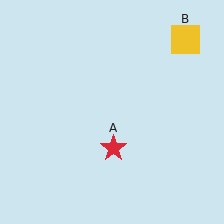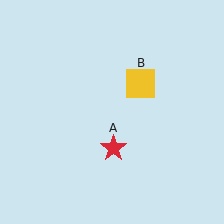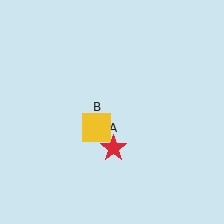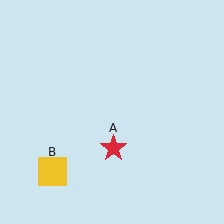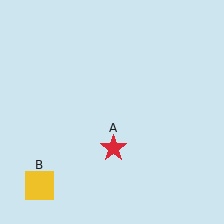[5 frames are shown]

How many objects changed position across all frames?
1 object changed position: yellow square (object B).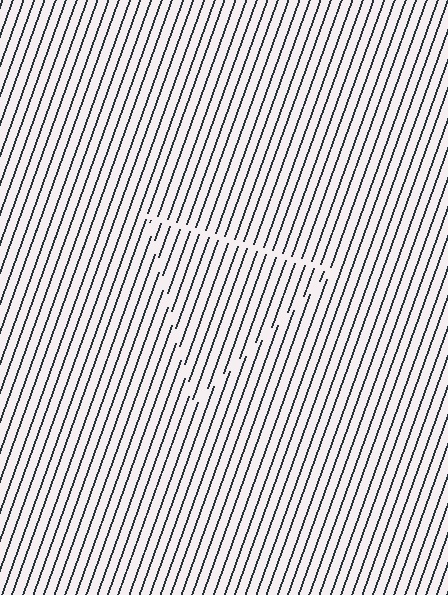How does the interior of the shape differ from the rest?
The interior of the shape contains the same grating, shifted by half a period — the contour is defined by the phase discontinuity where line-ends from the inner and outer gratings abut.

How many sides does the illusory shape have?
3 sides — the line-ends trace a triangle.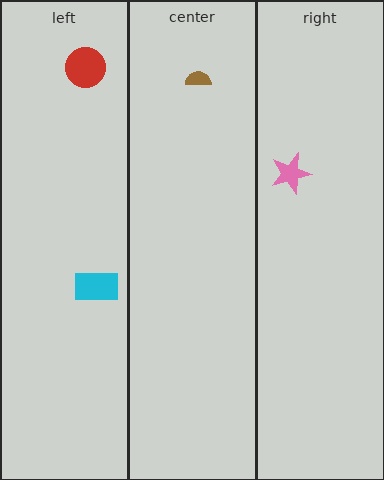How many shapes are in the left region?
2.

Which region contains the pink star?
The right region.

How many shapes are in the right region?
1.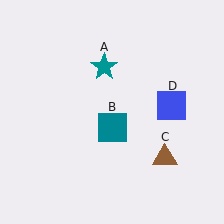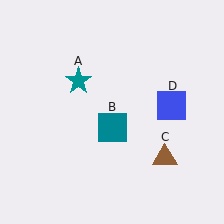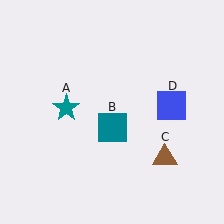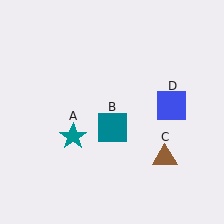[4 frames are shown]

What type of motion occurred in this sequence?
The teal star (object A) rotated counterclockwise around the center of the scene.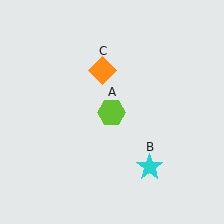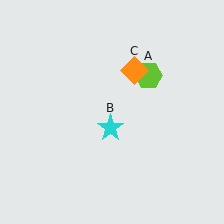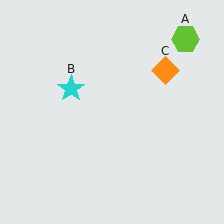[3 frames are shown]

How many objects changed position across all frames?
3 objects changed position: lime hexagon (object A), cyan star (object B), orange diamond (object C).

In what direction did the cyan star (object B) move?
The cyan star (object B) moved up and to the left.